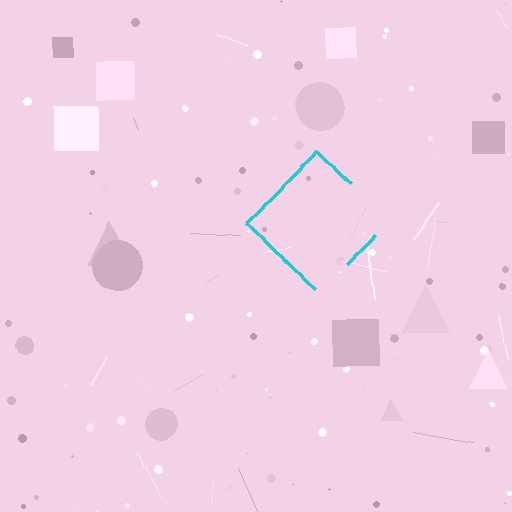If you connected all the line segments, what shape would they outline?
They would outline a diamond.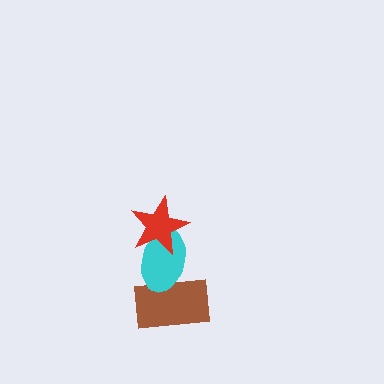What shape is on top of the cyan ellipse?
The red star is on top of the cyan ellipse.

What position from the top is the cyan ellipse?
The cyan ellipse is 2nd from the top.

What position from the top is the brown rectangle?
The brown rectangle is 3rd from the top.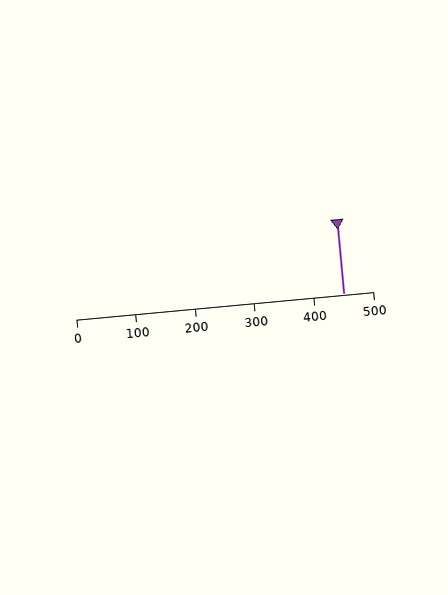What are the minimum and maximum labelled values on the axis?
The axis runs from 0 to 500.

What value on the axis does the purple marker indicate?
The marker indicates approximately 450.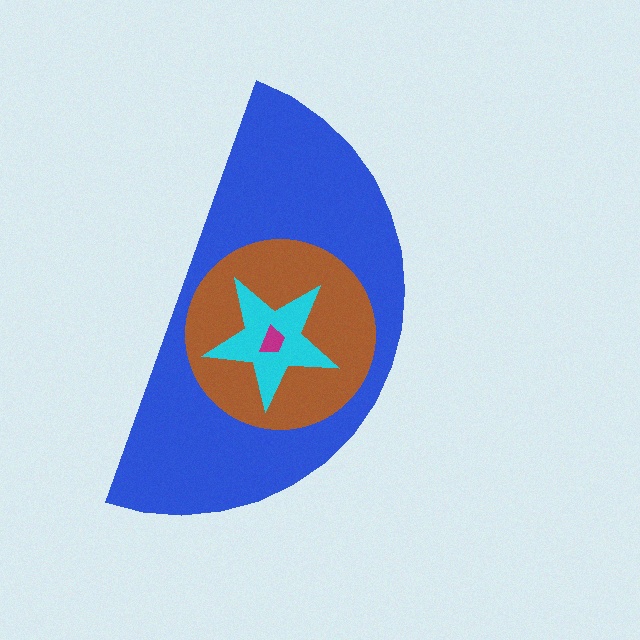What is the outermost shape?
The blue semicircle.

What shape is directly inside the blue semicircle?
The brown circle.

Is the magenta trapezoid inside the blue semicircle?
Yes.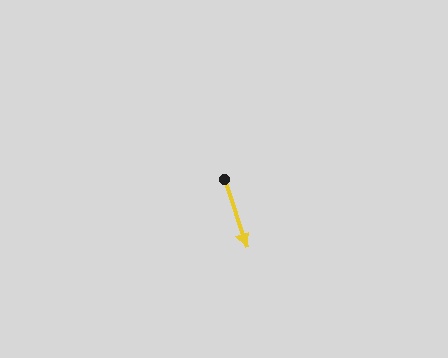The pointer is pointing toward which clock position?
Roughly 5 o'clock.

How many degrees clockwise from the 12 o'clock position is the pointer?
Approximately 162 degrees.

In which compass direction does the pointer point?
South.